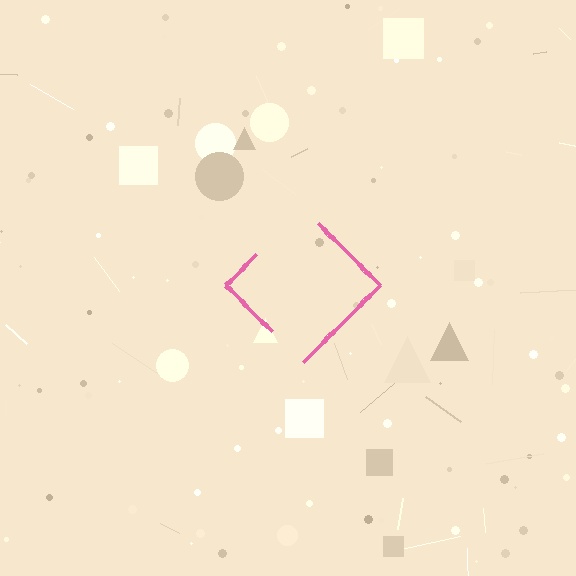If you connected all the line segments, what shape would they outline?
They would outline a diamond.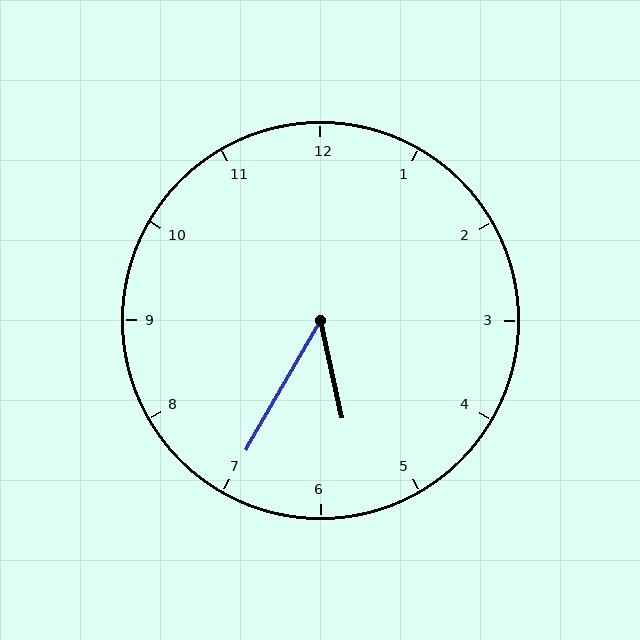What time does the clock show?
5:35.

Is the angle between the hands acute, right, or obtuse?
It is acute.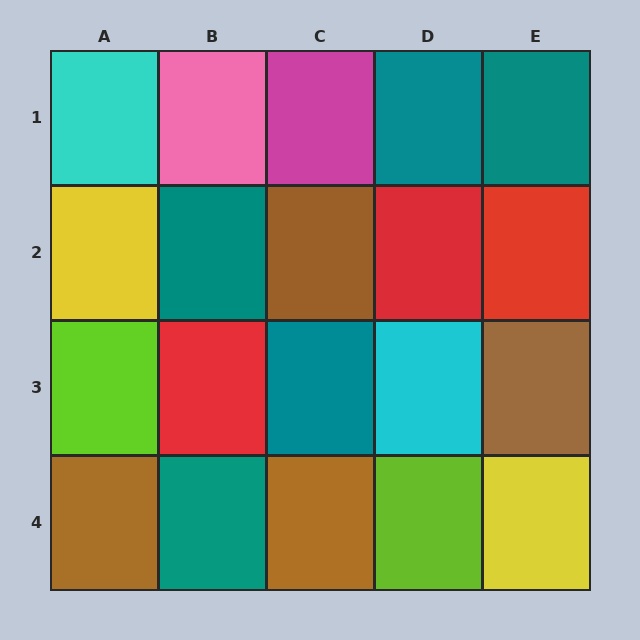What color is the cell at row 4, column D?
Lime.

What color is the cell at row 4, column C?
Brown.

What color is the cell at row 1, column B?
Pink.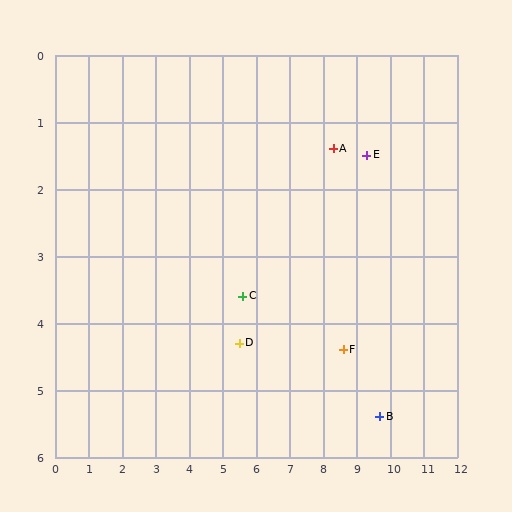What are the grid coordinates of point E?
Point E is at approximately (9.3, 1.5).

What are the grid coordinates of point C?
Point C is at approximately (5.6, 3.6).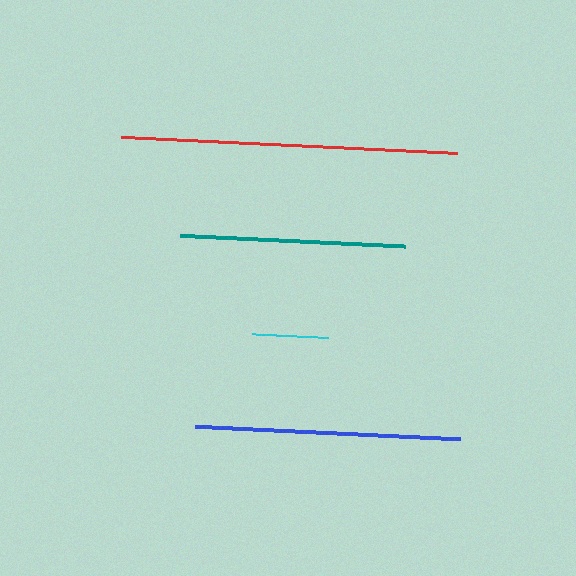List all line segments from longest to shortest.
From longest to shortest: red, blue, teal, cyan.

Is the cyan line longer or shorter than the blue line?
The blue line is longer than the cyan line.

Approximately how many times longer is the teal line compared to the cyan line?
The teal line is approximately 3.0 times the length of the cyan line.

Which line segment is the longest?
The red line is the longest at approximately 336 pixels.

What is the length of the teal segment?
The teal segment is approximately 225 pixels long.